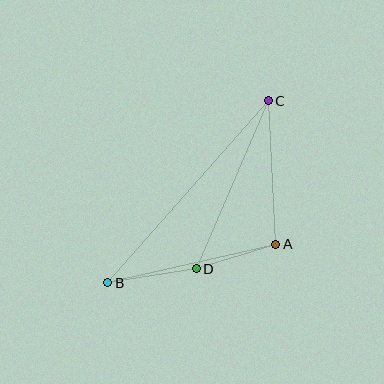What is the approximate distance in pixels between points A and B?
The distance between A and B is approximately 172 pixels.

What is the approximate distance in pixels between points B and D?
The distance between B and D is approximately 89 pixels.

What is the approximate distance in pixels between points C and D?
The distance between C and D is approximately 183 pixels.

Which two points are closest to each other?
Points A and D are closest to each other.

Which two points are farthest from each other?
Points B and C are farthest from each other.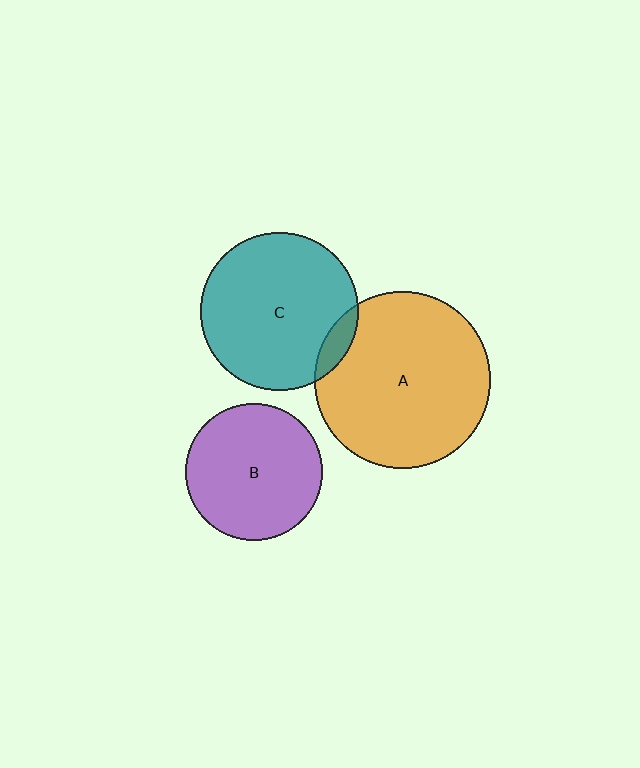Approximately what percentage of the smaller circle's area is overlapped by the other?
Approximately 10%.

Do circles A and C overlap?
Yes.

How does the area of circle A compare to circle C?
Approximately 1.3 times.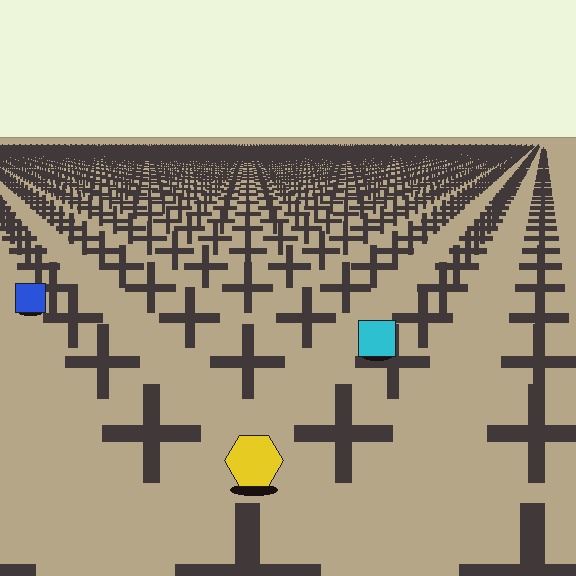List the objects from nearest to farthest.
From nearest to farthest: the yellow hexagon, the cyan square, the blue square.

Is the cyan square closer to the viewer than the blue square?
Yes. The cyan square is closer — you can tell from the texture gradient: the ground texture is coarser near it.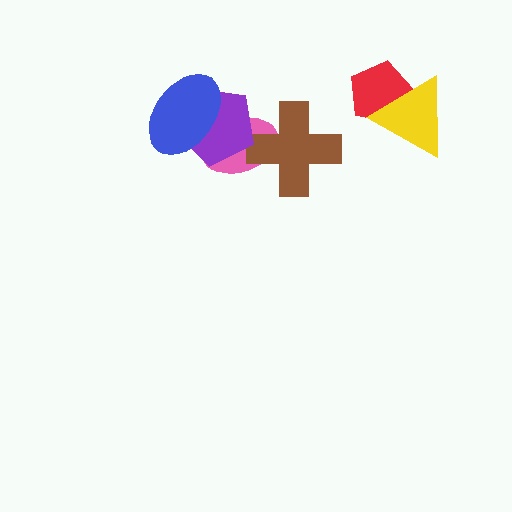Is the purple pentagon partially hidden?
Yes, it is partially covered by another shape.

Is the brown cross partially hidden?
No, no other shape covers it.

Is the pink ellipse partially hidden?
Yes, it is partially covered by another shape.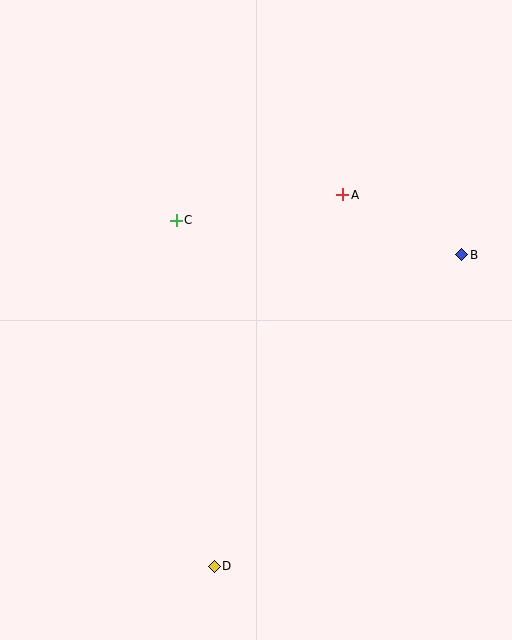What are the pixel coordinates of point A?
Point A is at (343, 195).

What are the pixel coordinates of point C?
Point C is at (176, 220).